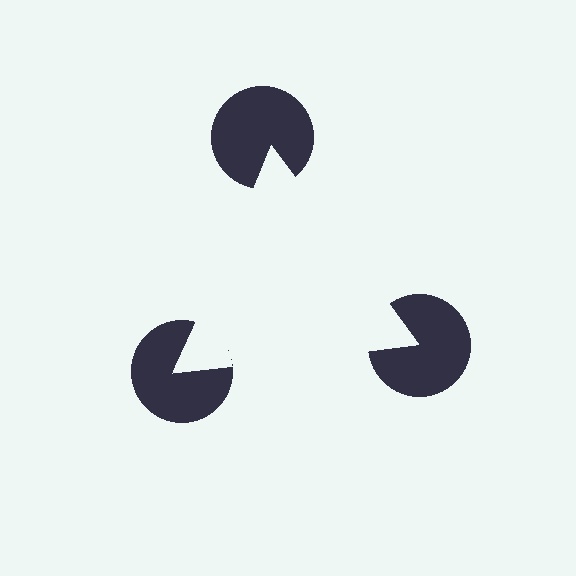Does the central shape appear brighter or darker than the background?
It typically appears slightly brighter than the background, even though no actual brightness change is drawn.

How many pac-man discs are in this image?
There are 3 — one at each vertex of the illusory triangle.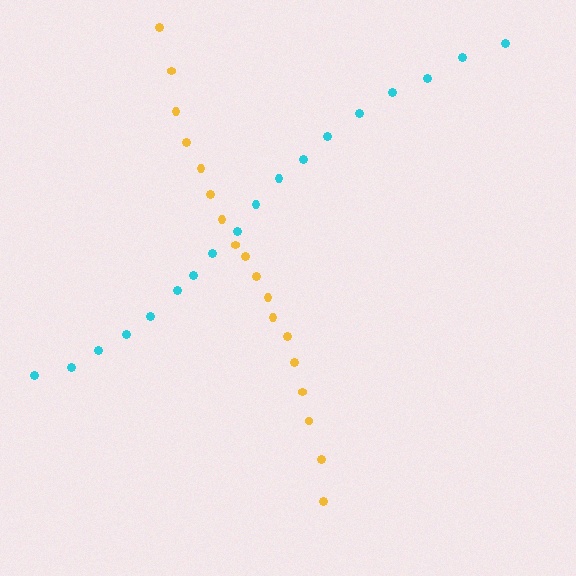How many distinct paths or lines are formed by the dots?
There are 2 distinct paths.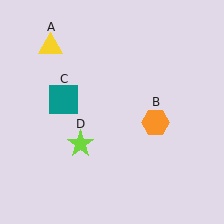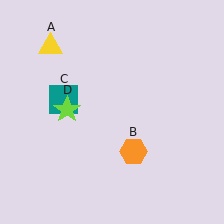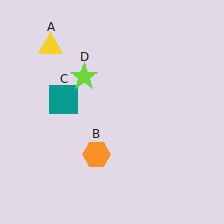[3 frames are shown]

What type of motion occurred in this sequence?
The orange hexagon (object B), lime star (object D) rotated clockwise around the center of the scene.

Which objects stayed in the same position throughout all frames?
Yellow triangle (object A) and teal square (object C) remained stationary.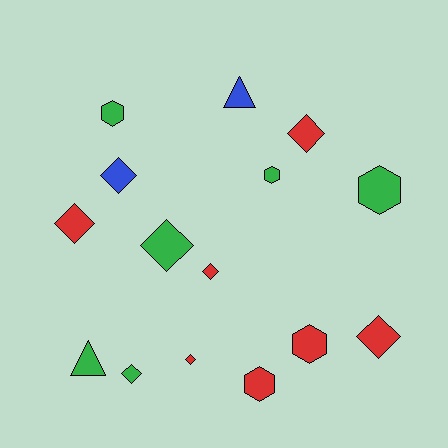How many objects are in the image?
There are 15 objects.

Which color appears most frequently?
Red, with 7 objects.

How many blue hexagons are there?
There are no blue hexagons.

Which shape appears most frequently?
Diamond, with 8 objects.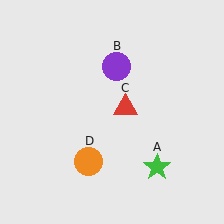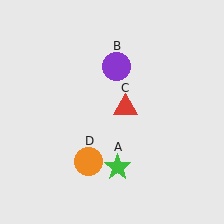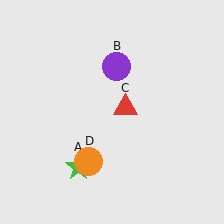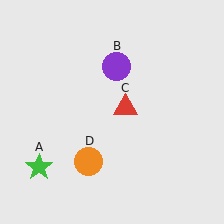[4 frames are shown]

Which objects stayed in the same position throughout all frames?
Purple circle (object B) and red triangle (object C) and orange circle (object D) remained stationary.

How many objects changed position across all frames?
1 object changed position: green star (object A).